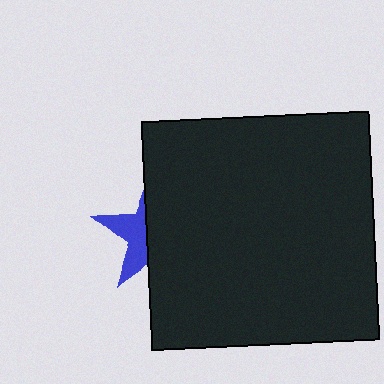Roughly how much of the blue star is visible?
A small part of it is visible (roughly 38%).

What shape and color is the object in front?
The object in front is a black square.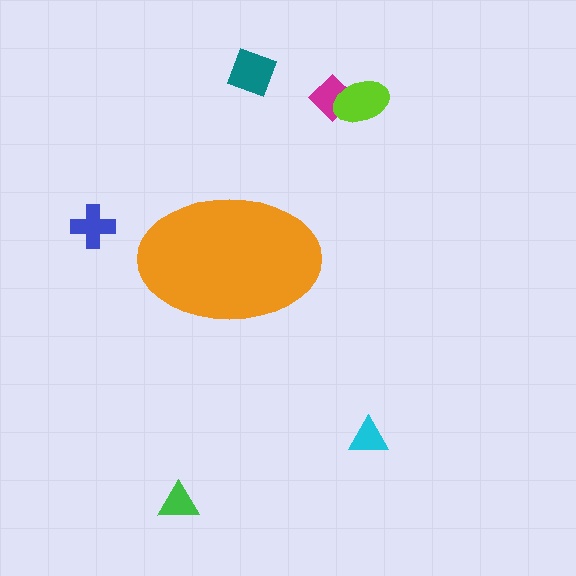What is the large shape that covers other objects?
An orange ellipse.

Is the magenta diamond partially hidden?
No, the magenta diamond is fully visible.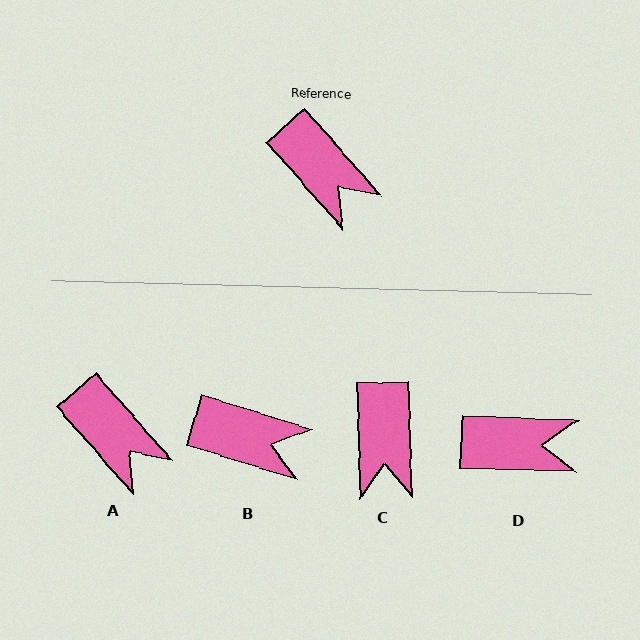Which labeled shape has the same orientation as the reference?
A.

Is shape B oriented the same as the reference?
No, it is off by about 32 degrees.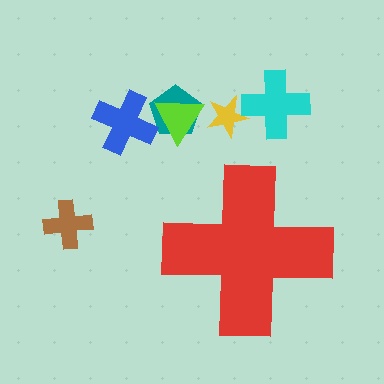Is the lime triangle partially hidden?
No, the lime triangle is fully visible.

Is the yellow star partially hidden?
No, the yellow star is fully visible.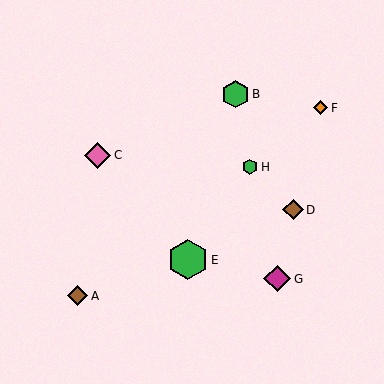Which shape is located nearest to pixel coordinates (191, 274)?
The green hexagon (labeled E) at (188, 260) is nearest to that location.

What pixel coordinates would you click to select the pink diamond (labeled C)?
Click at (98, 155) to select the pink diamond C.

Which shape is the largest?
The green hexagon (labeled E) is the largest.